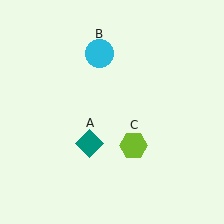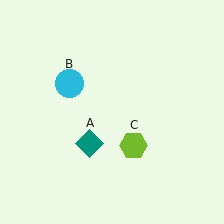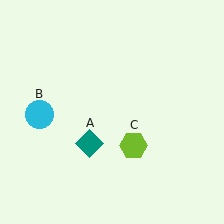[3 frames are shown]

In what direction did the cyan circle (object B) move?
The cyan circle (object B) moved down and to the left.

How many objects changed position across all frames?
1 object changed position: cyan circle (object B).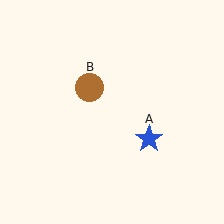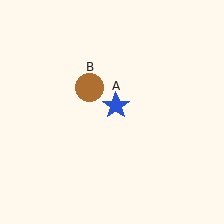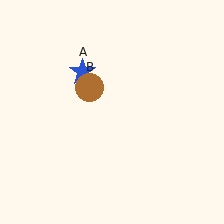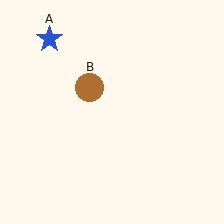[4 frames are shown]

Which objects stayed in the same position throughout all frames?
Brown circle (object B) remained stationary.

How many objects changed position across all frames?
1 object changed position: blue star (object A).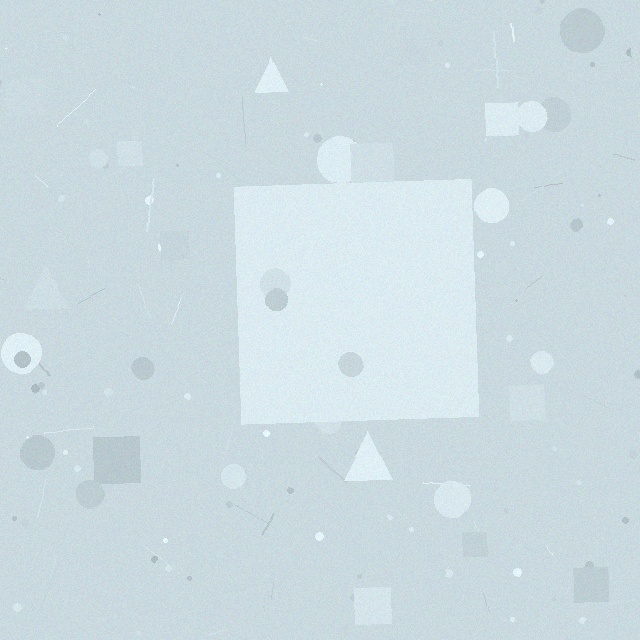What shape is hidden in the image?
A square is hidden in the image.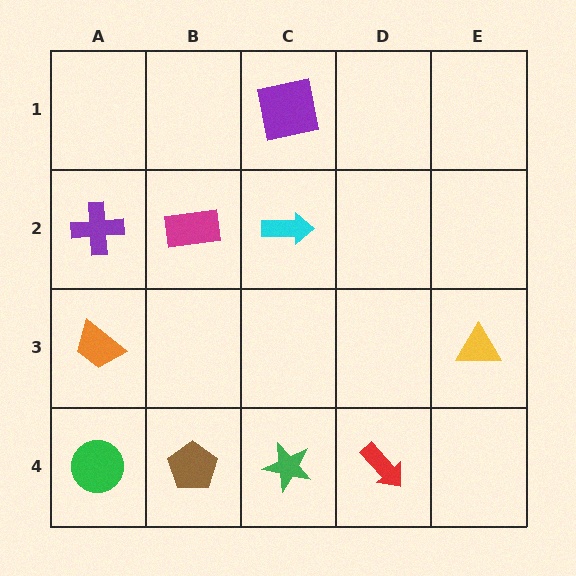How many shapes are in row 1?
1 shape.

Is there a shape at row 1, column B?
No, that cell is empty.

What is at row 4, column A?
A green circle.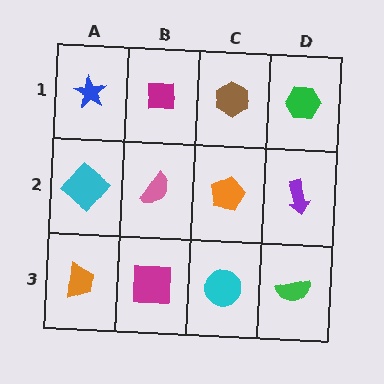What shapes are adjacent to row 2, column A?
A blue star (row 1, column A), an orange trapezoid (row 3, column A), a pink semicircle (row 2, column B).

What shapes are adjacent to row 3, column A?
A cyan diamond (row 2, column A), a magenta square (row 3, column B).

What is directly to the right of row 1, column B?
A brown hexagon.